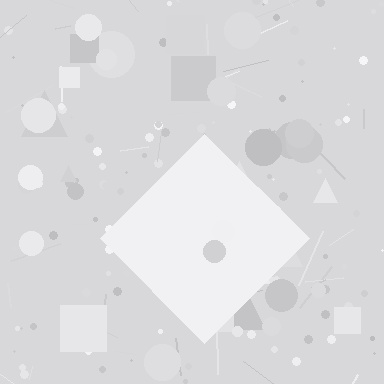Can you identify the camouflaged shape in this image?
The camouflaged shape is a diamond.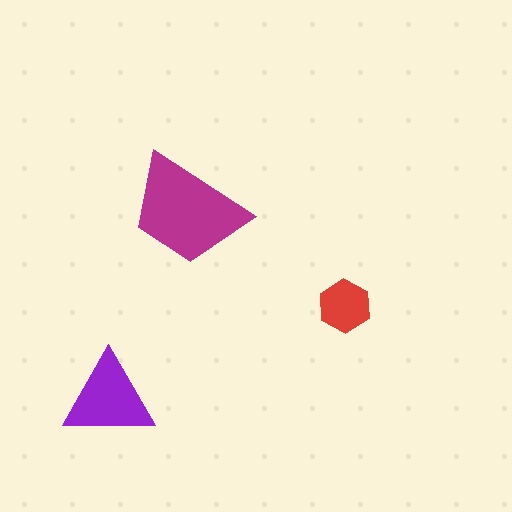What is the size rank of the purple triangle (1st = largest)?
2nd.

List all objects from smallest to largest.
The red hexagon, the purple triangle, the magenta trapezoid.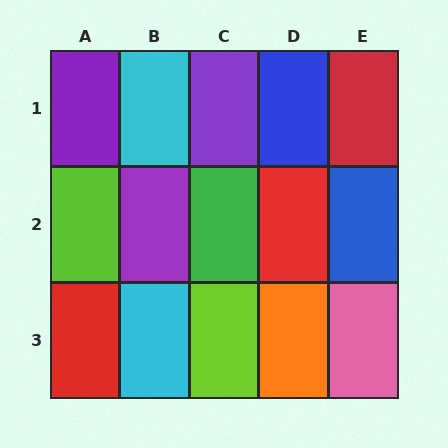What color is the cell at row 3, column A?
Red.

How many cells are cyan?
2 cells are cyan.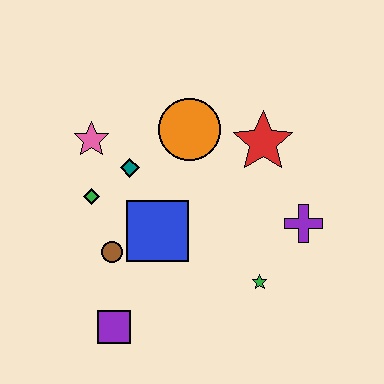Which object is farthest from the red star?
The purple square is farthest from the red star.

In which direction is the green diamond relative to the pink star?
The green diamond is below the pink star.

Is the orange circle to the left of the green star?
Yes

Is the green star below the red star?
Yes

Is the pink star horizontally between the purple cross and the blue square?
No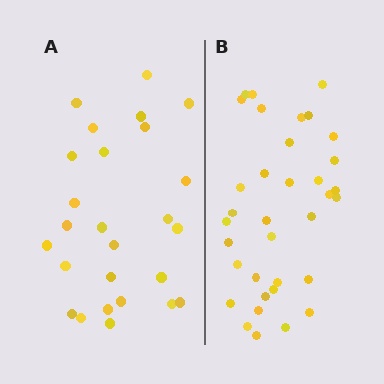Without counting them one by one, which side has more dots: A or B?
Region B (the right region) has more dots.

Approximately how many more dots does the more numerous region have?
Region B has roughly 8 or so more dots than region A.